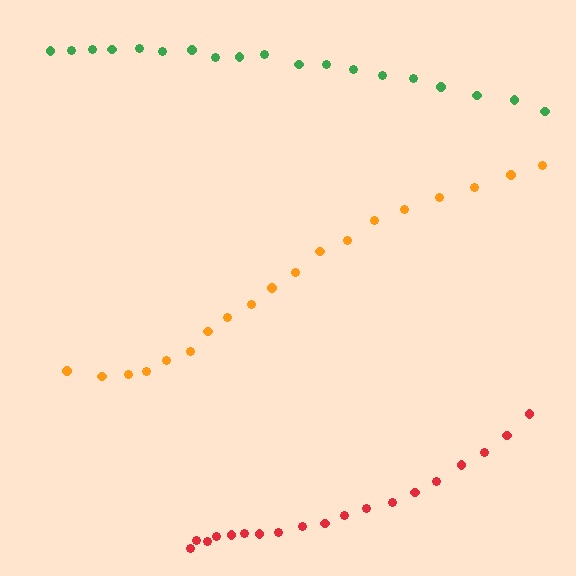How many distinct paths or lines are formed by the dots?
There are 3 distinct paths.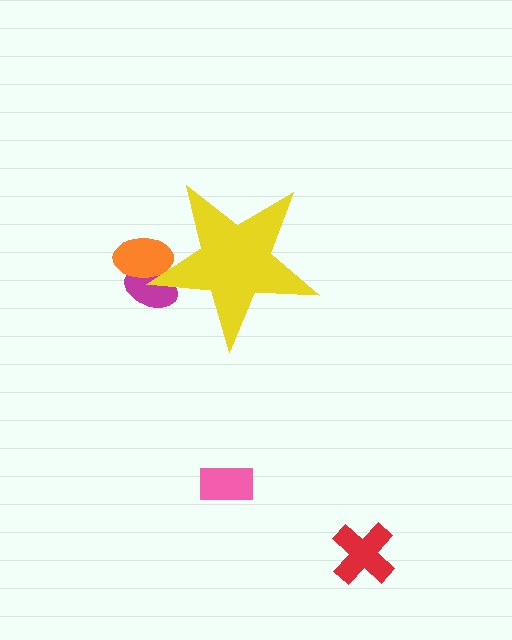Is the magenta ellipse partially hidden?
Yes, the magenta ellipse is partially hidden behind the yellow star.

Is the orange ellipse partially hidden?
Yes, the orange ellipse is partially hidden behind the yellow star.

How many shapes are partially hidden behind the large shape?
2 shapes are partially hidden.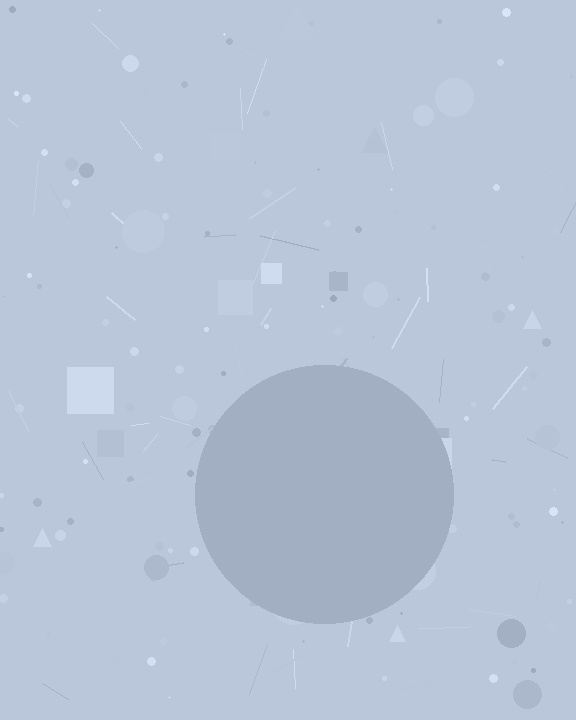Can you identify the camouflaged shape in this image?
The camouflaged shape is a circle.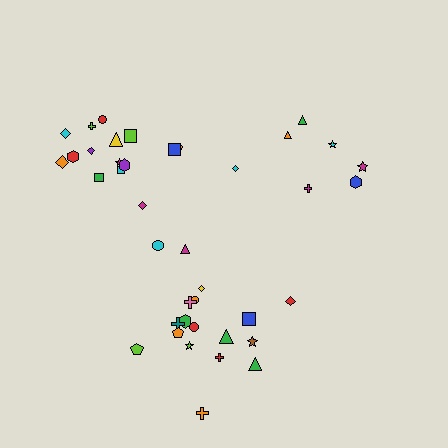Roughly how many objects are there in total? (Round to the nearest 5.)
Roughly 40 objects in total.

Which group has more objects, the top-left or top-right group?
The top-left group.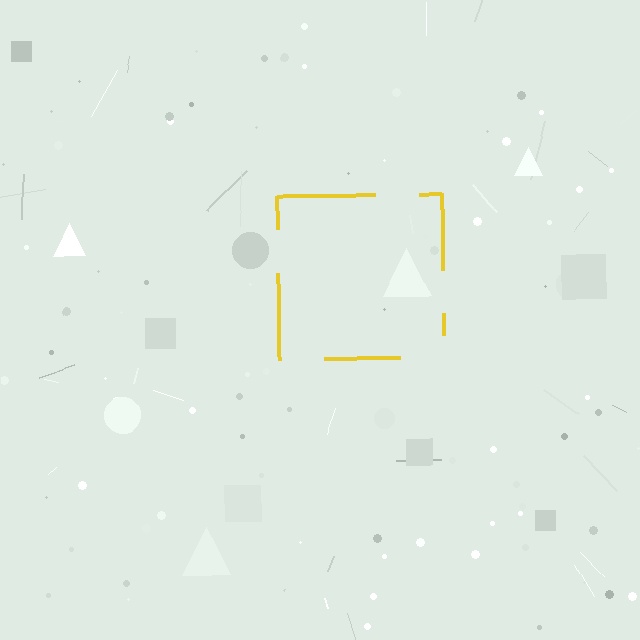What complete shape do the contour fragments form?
The contour fragments form a square.